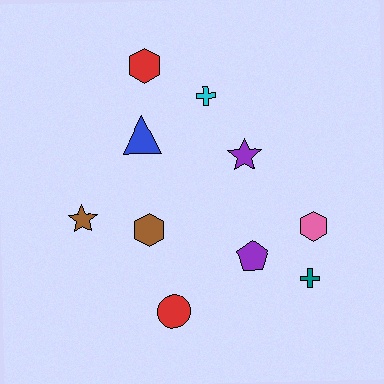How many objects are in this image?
There are 10 objects.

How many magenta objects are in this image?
There are no magenta objects.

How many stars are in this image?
There are 2 stars.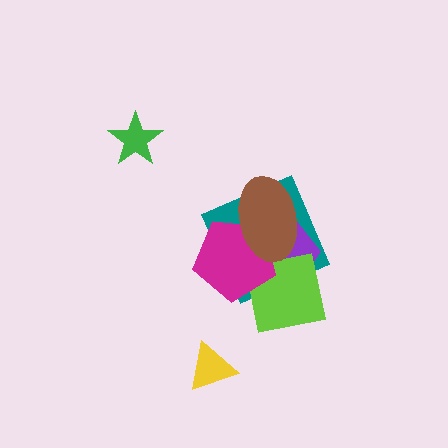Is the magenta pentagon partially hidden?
Yes, it is partially covered by another shape.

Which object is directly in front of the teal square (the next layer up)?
The purple pentagon is directly in front of the teal square.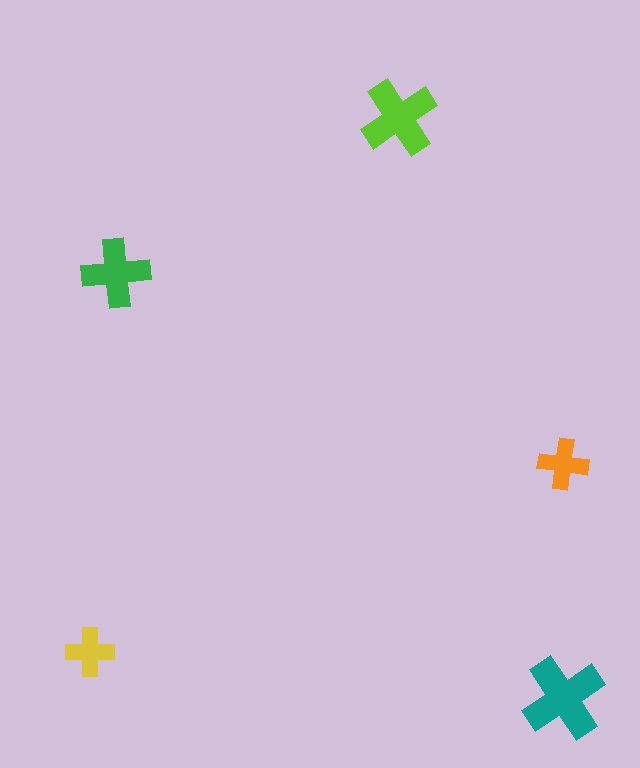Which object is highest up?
The lime cross is topmost.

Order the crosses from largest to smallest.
the teal one, the lime one, the green one, the orange one, the yellow one.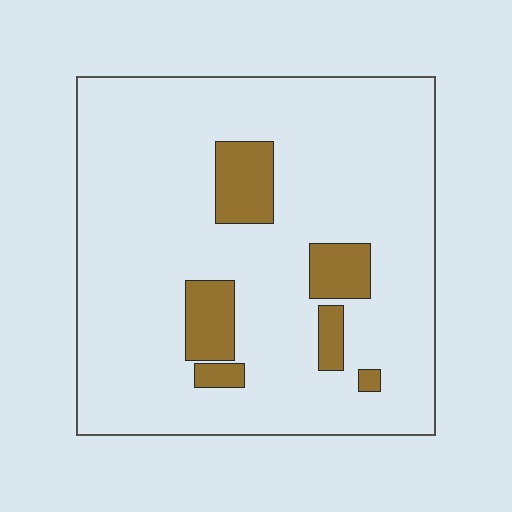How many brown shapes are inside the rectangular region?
6.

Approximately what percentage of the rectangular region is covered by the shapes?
Approximately 10%.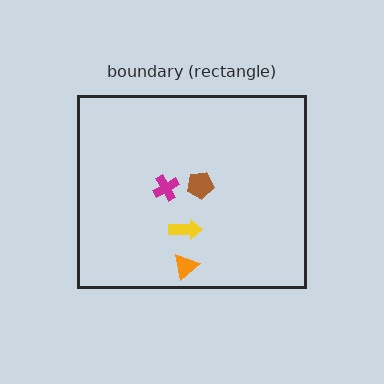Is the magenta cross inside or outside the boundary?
Inside.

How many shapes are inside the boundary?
4 inside, 0 outside.